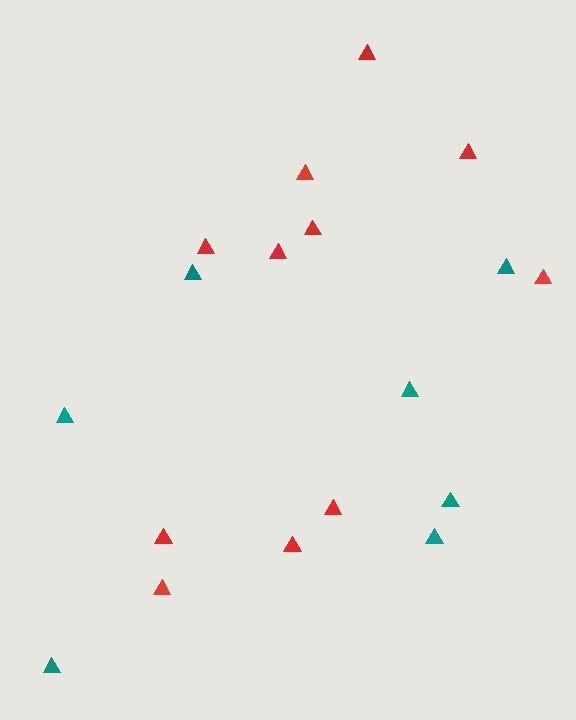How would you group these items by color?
There are 2 groups: one group of red triangles (11) and one group of teal triangles (7).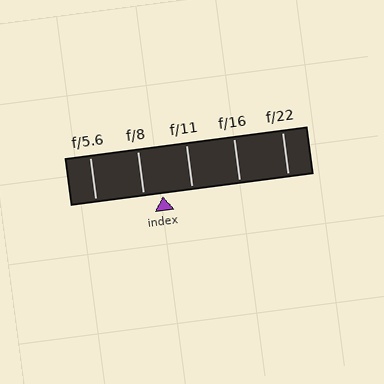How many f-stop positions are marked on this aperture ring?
There are 5 f-stop positions marked.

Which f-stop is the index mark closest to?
The index mark is closest to f/8.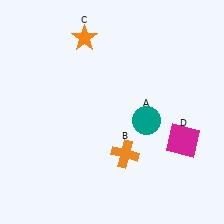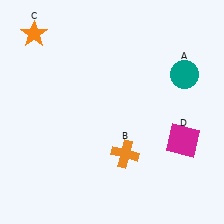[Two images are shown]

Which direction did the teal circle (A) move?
The teal circle (A) moved up.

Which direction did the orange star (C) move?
The orange star (C) moved left.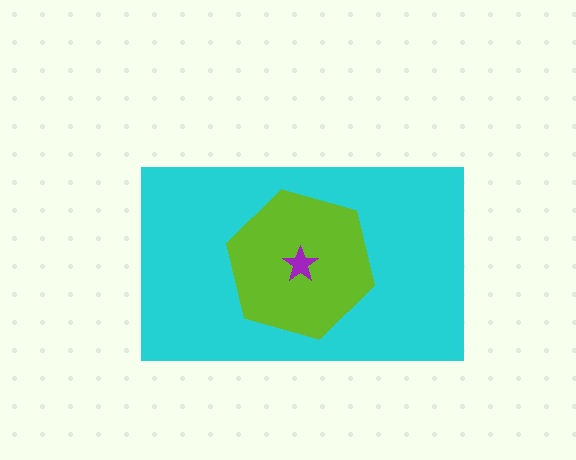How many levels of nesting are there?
3.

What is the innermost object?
The purple star.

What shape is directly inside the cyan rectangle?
The lime hexagon.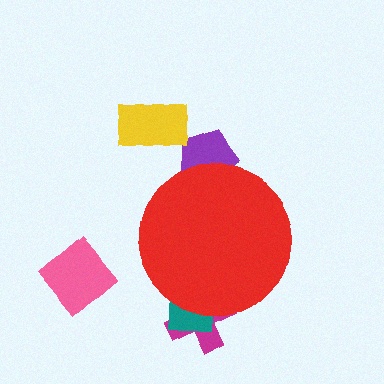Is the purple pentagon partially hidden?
Yes, the purple pentagon is partially hidden behind the red circle.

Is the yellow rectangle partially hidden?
No, the yellow rectangle is fully visible.